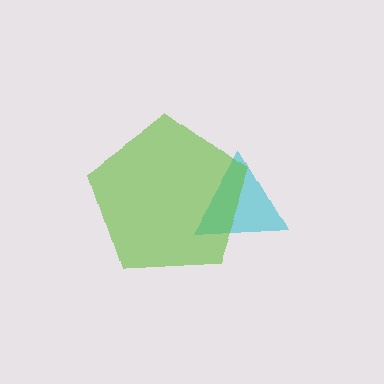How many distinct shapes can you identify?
There are 2 distinct shapes: a cyan triangle, a lime pentagon.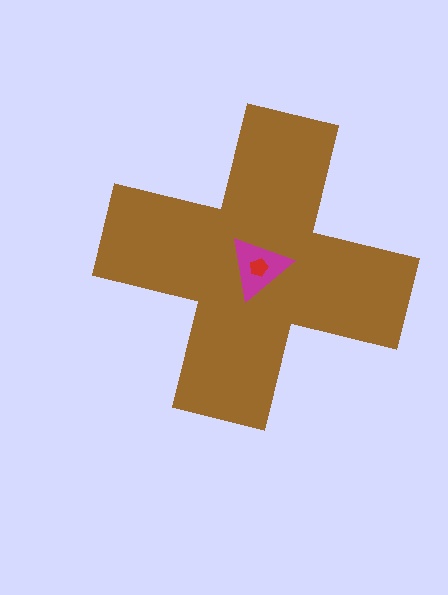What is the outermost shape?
The brown cross.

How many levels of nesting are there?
3.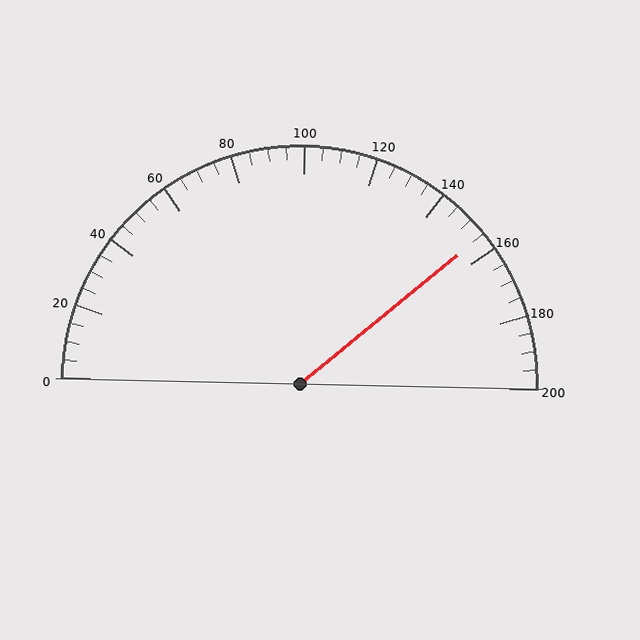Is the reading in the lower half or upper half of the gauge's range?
The reading is in the upper half of the range (0 to 200).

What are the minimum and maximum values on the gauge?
The gauge ranges from 0 to 200.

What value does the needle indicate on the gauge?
The needle indicates approximately 155.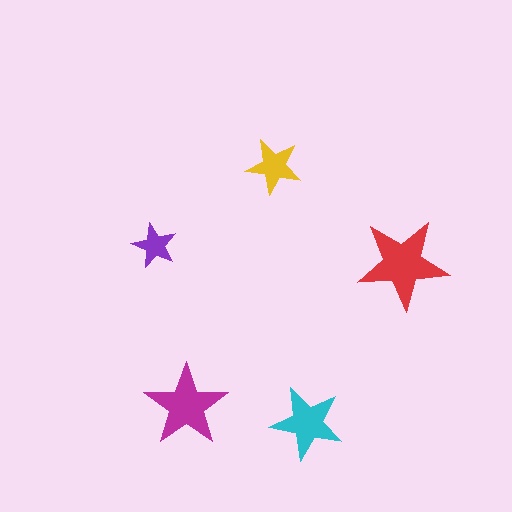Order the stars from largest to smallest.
the red one, the magenta one, the cyan one, the yellow one, the purple one.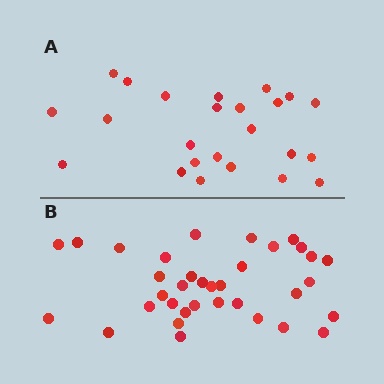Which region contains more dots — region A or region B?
Region B (the bottom region) has more dots.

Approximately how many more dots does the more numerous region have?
Region B has roughly 12 or so more dots than region A.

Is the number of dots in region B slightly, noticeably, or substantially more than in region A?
Region B has substantially more. The ratio is roughly 1.5 to 1.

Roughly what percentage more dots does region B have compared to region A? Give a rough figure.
About 45% more.